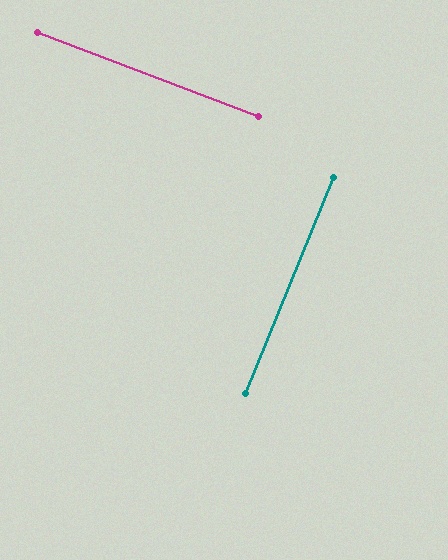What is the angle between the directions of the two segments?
Approximately 89 degrees.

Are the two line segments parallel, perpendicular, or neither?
Perpendicular — they meet at approximately 89°.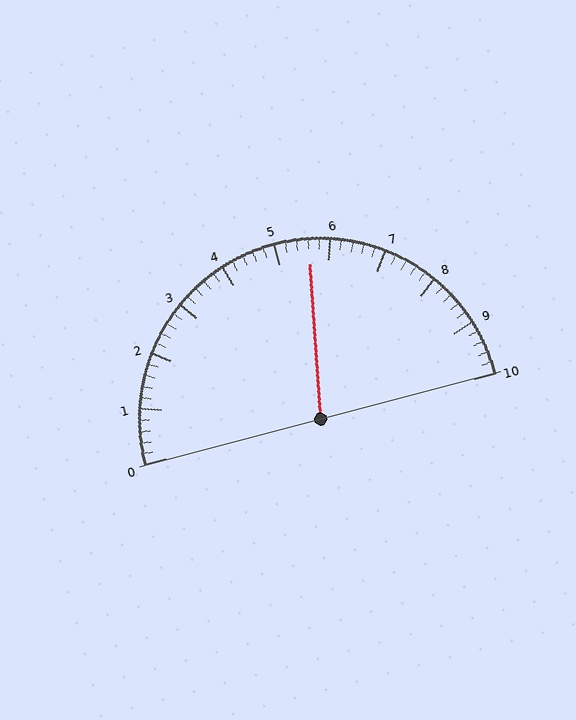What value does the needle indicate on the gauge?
The needle indicates approximately 5.6.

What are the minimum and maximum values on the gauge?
The gauge ranges from 0 to 10.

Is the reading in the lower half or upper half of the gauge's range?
The reading is in the upper half of the range (0 to 10).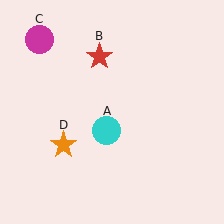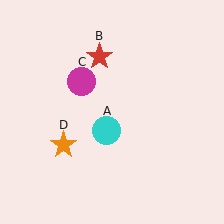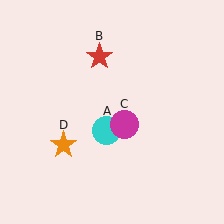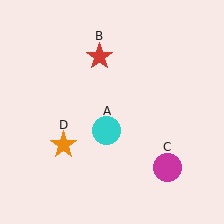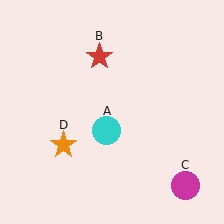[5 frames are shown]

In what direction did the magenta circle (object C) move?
The magenta circle (object C) moved down and to the right.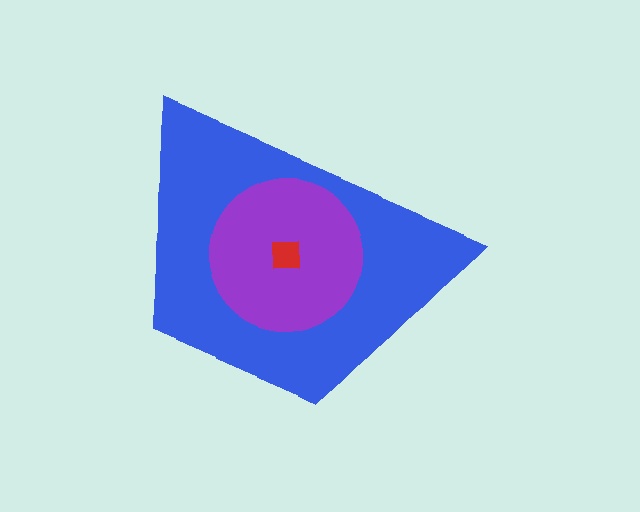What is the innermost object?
The red square.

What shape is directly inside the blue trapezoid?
The purple circle.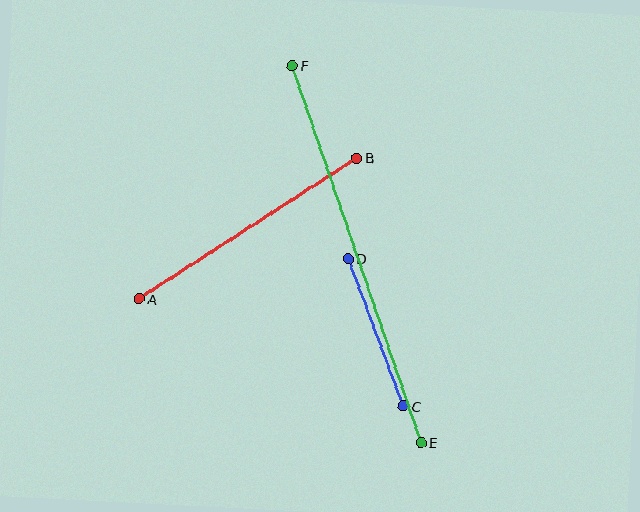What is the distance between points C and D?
The distance is approximately 158 pixels.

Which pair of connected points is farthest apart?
Points E and F are farthest apart.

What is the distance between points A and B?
The distance is approximately 259 pixels.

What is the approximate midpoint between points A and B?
The midpoint is at approximately (248, 228) pixels.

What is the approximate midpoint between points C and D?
The midpoint is at approximately (376, 332) pixels.